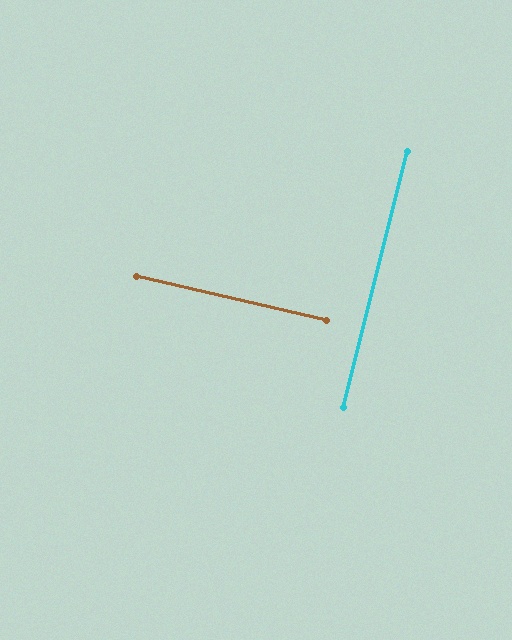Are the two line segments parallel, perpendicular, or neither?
Perpendicular — they meet at approximately 89°.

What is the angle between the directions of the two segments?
Approximately 89 degrees.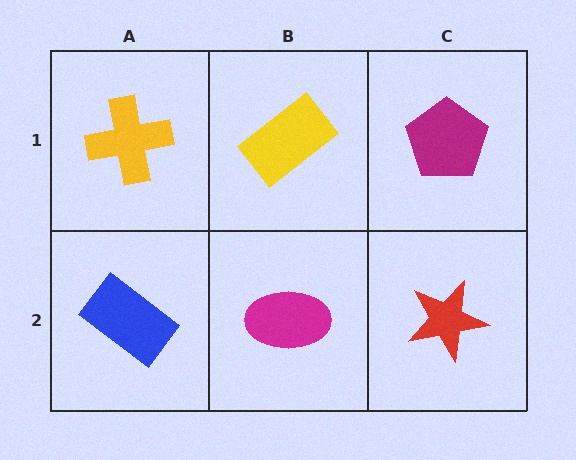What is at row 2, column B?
A magenta ellipse.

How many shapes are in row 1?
3 shapes.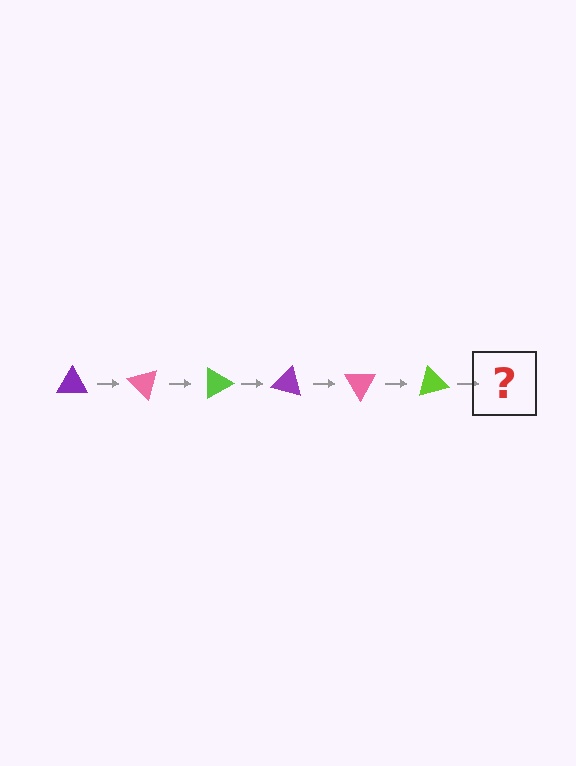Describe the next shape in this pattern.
It should be a purple triangle, rotated 270 degrees from the start.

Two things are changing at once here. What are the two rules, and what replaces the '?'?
The two rules are that it rotates 45 degrees each step and the color cycles through purple, pink, and lime. The '?' should be a purple triangle, rotated 270 degrees from the start.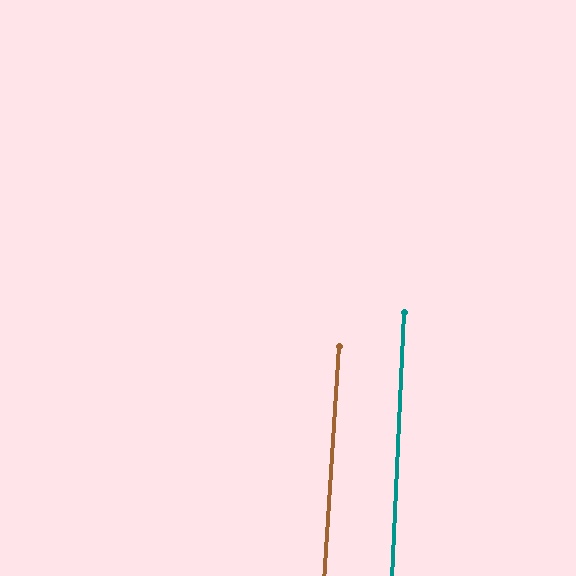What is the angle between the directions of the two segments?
Approximately 1 degree.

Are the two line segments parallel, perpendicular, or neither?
Parallel — their directions differ by only 1.1°.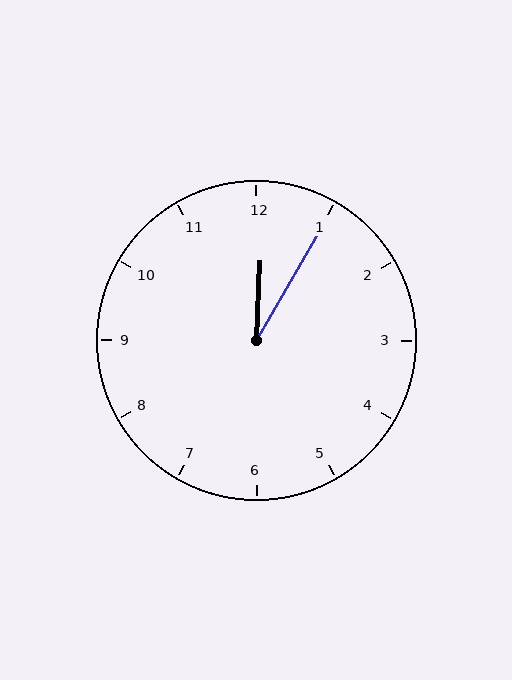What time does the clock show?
12:05.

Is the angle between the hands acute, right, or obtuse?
It is acute.